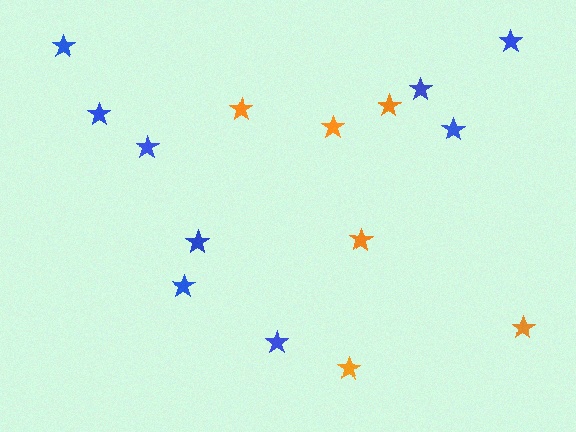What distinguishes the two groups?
There are 2 groups: one group of orange stars (6) and one group of blue stars (9).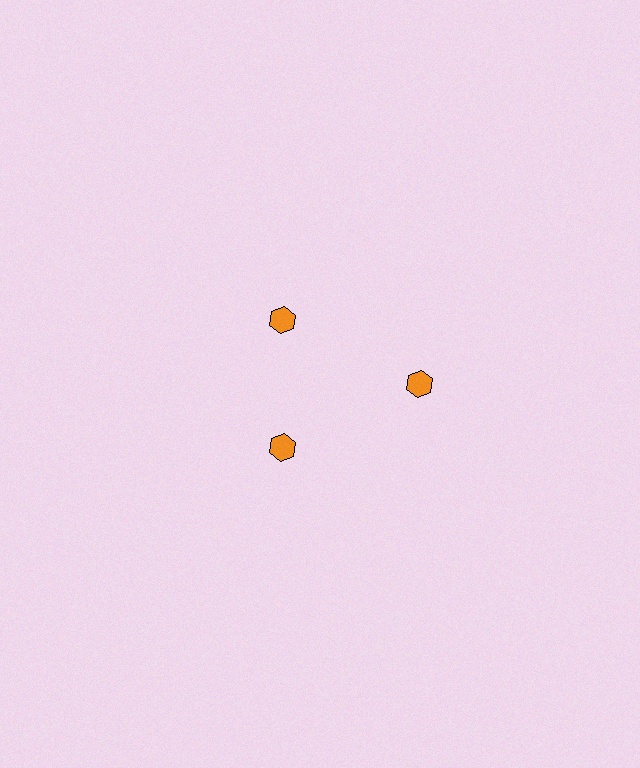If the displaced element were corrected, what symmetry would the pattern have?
It would have 3-fold rotational symmetry — the pattern would map onto itself every 120 degrees.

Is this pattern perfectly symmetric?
No. The 3 orange hexagons are arranged in a ring, but one element near the 3 o'clock position is pushed outward from the center, breaking the 3-fold rotational symmetry.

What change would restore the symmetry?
The symmetry would be restored by moving it inward, back onto the ring so that all 3 hexagons sit at equal angles and equal distance from the center.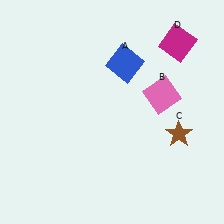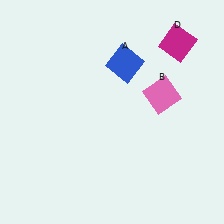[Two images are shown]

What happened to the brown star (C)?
The brown star (C) was removed in Image 2. It was in the bottom-right area of Image 1.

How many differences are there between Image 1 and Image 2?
There is 1 difference between the two images.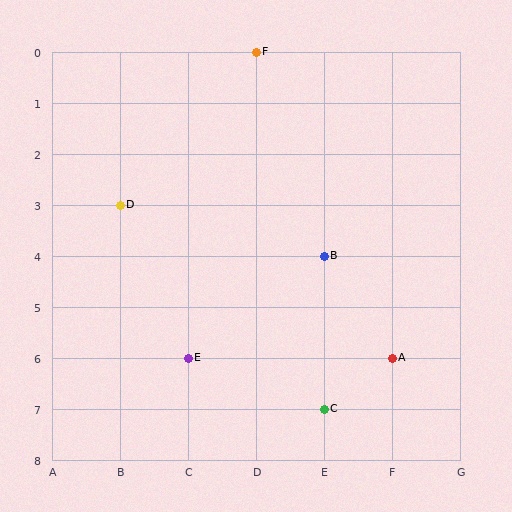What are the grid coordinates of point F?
Point F is at grid coordinates (D, 0).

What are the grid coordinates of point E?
Point E is at grid coordinates (C, 6).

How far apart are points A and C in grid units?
Points A and C are 1 column and 1 row apart (about 1.4 grid units diagonally).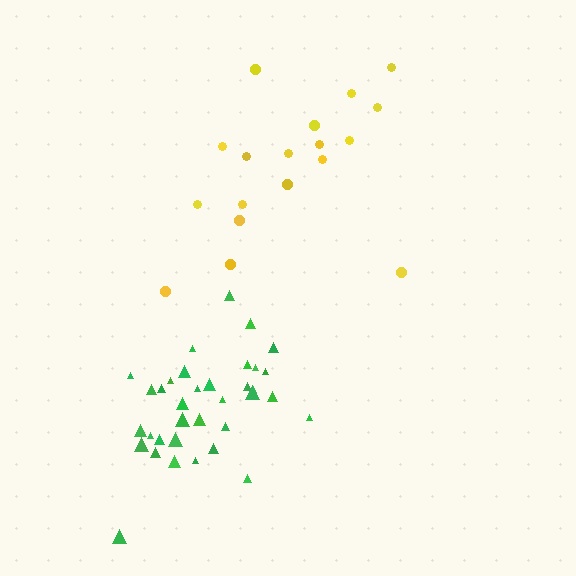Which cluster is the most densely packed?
Green.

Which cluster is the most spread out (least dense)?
Yellow.